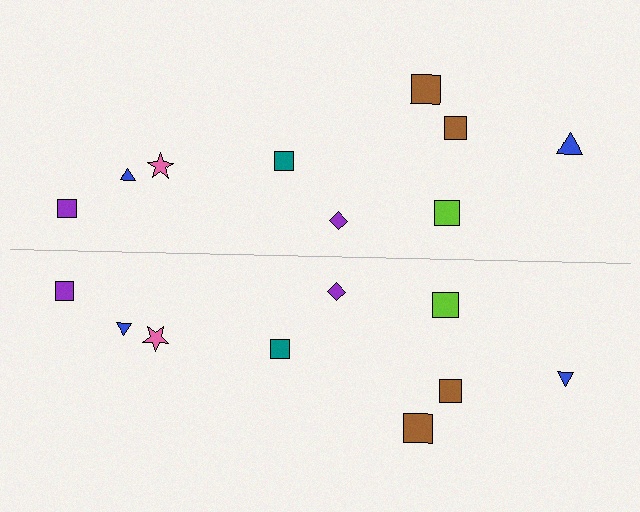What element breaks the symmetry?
The blue triangle on the bottom side has a different size than its mirror counterpart.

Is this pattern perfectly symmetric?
No, the pattern is not perfectly symmetric. The blue triangle on the bottom side has a different size than its mirror counterpart.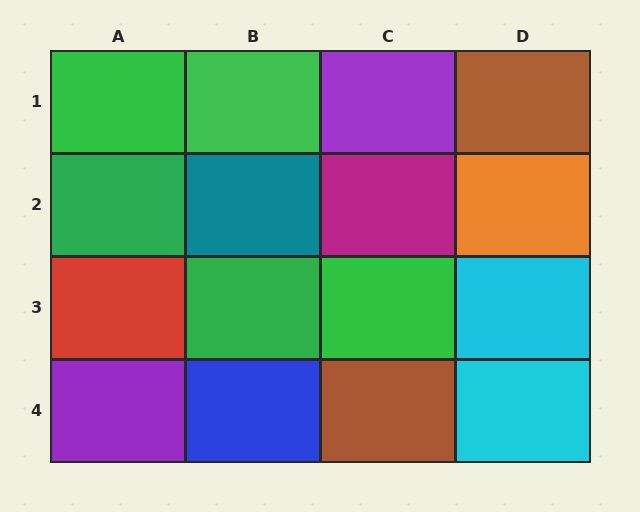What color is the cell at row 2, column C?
Magenta.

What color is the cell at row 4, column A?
Purple.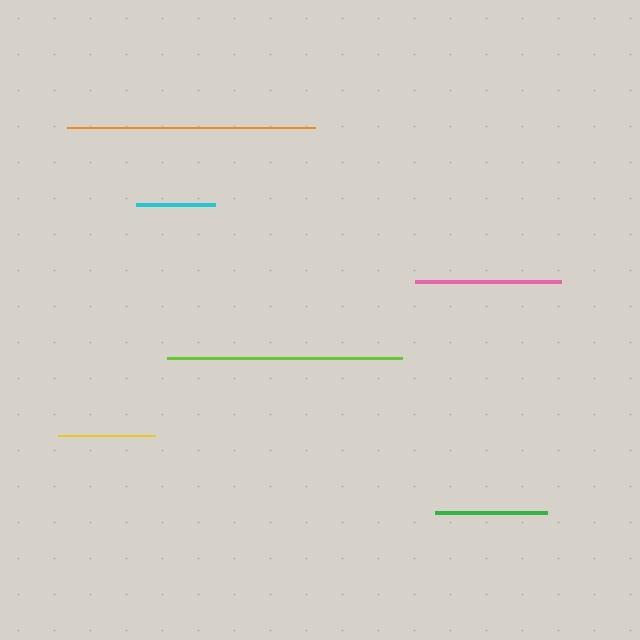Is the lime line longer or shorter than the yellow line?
The lime line is longer than the yellow line.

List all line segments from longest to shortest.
From longest to shortest: orange, lime, pink, green, yellow, cyan.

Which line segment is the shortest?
The cyan line is the shortest at approximately 79 pixels.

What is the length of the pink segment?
The pink segment is approximately 146 pixels long.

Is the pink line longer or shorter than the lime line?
The lime line is longer than the pink line.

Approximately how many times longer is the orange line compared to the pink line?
The orange line is approximately 1.7 times the length of the pink line.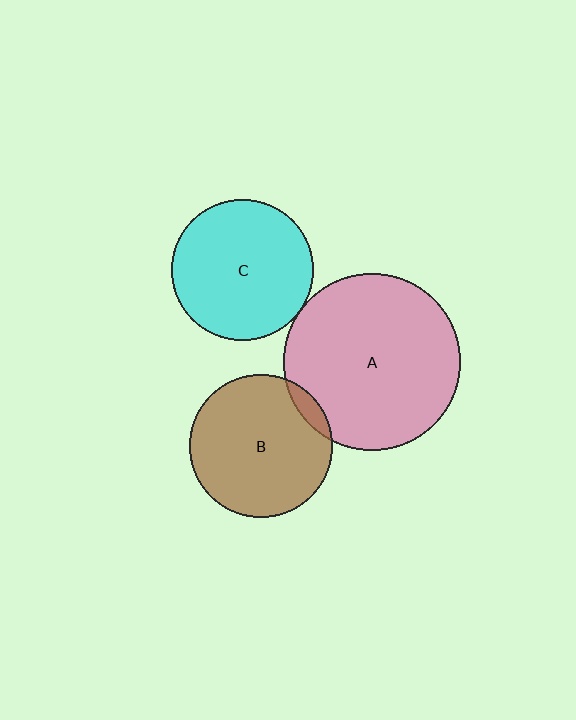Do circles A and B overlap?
Yes.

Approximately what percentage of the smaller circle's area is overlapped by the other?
Approximately 5%.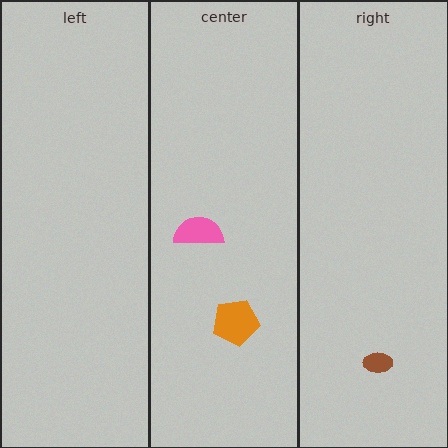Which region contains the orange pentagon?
The center region.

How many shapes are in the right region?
1.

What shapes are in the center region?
The pink semicircle, the orange pentagon.